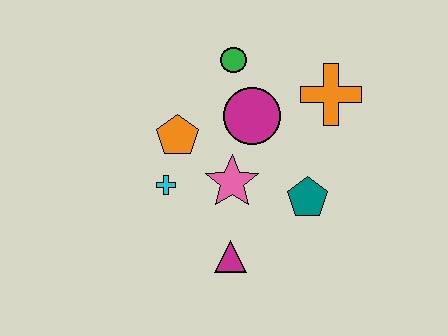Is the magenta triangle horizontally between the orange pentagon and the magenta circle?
Yes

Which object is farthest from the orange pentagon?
The orange cross is farthest from the orange pentagon.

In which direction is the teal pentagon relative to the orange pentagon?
The teal pentagon is to the right of the orange pentagon.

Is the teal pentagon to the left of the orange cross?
Yes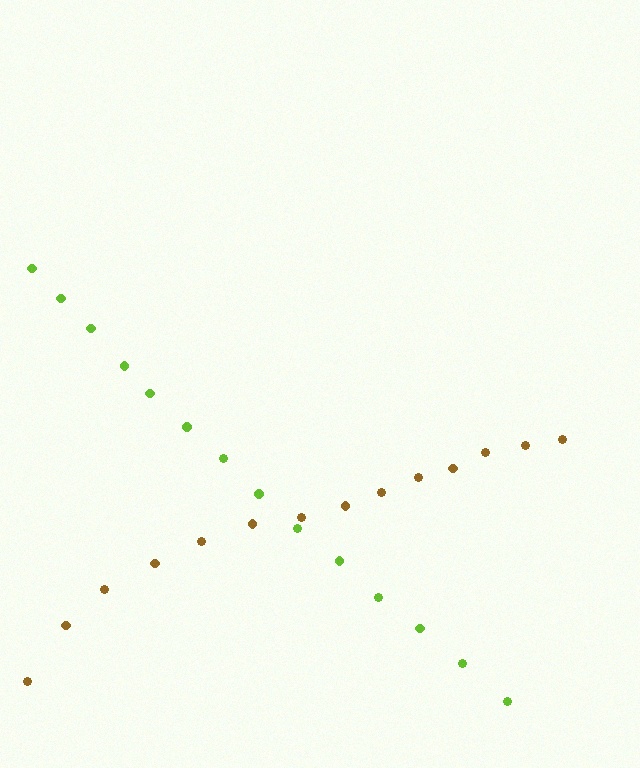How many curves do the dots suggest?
There are 2 distinct paths.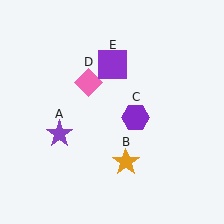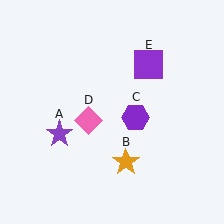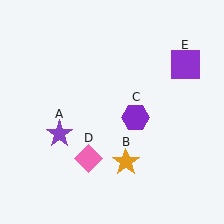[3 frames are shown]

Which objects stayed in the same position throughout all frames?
Purple star (object A) and orange star (object B) and purple hexagon (object C) remained stationary.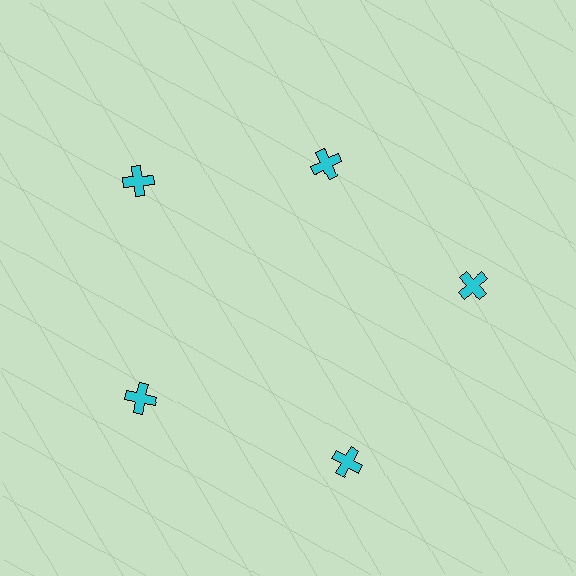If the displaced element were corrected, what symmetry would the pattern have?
It would have 5-fold rotational symmetry — the pattern would map onto itself every 72 degrees.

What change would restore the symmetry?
The symmetry would be restored by moving it outward, back onto the ring so that all 5 crosses sit at equal angles and equal distance from the center.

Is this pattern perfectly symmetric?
No. The 5 cyan crosses are arranged in a ring, but one element near the 1 o'clock position is pulled inward toward the center, breaking the 5-fold rotational symmetry.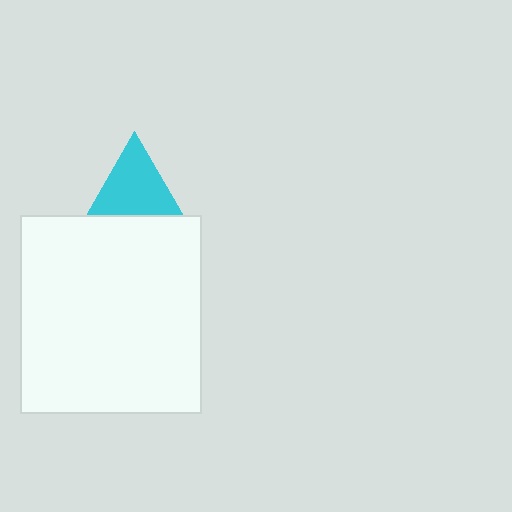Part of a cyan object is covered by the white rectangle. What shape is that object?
It is a triangle.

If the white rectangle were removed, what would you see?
You would see the complete cyan triangle.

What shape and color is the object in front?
The object in front is a white rectangle.